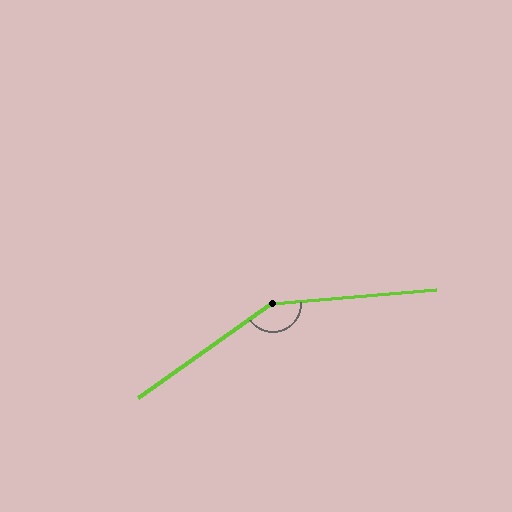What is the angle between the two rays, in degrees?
Approximately 150 degrees.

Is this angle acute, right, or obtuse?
It is obtuse.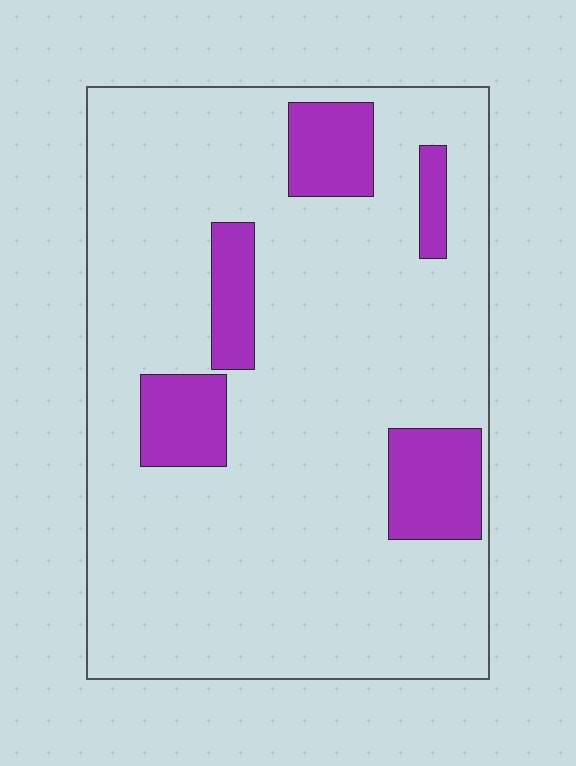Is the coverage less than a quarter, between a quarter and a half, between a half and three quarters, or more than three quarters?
Less than a quarter.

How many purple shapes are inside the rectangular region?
5.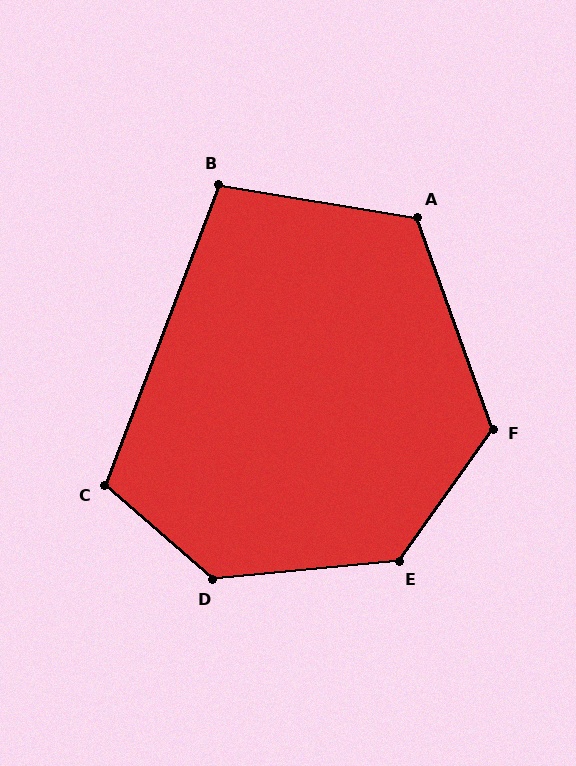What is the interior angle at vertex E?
Approximately 131 degrees (obtuse).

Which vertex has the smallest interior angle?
B, at approximately 102 degrees.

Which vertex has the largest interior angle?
D, at approximately 134 degrees.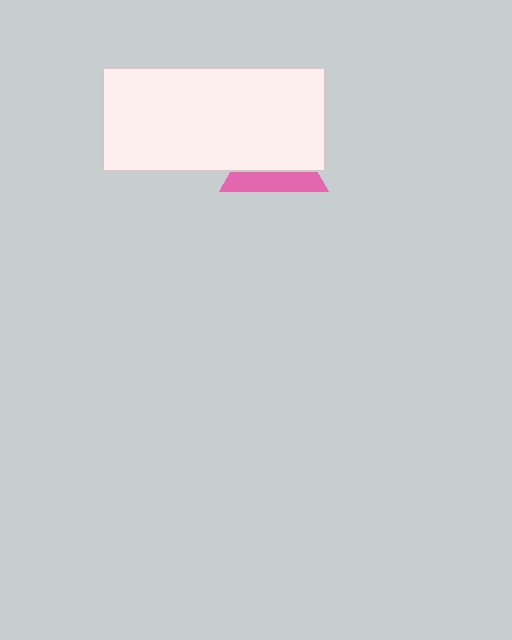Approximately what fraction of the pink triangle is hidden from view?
Roughly 62% of the pink triangle is hidden behind the white rectangle.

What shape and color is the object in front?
The object in front is a white rectangle.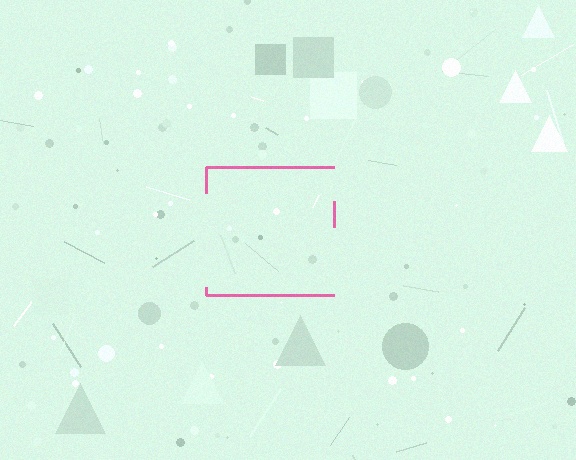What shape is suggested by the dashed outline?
The dashed outline suggests a square.